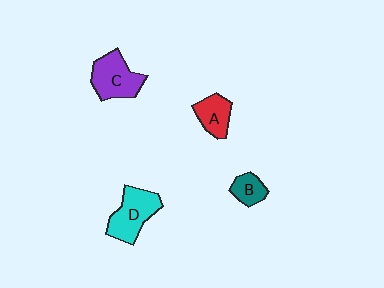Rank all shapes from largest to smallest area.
From largest to smallest: D (cyan), C (purple), A (red), B (teal).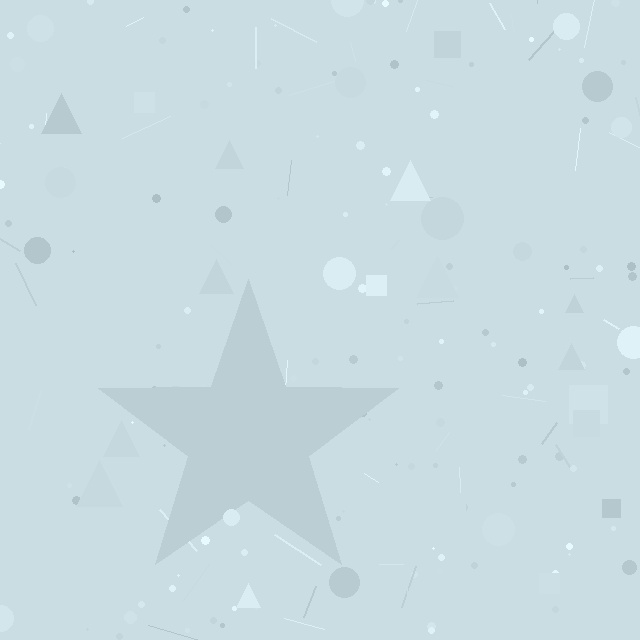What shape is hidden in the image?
A star is hidden in the image.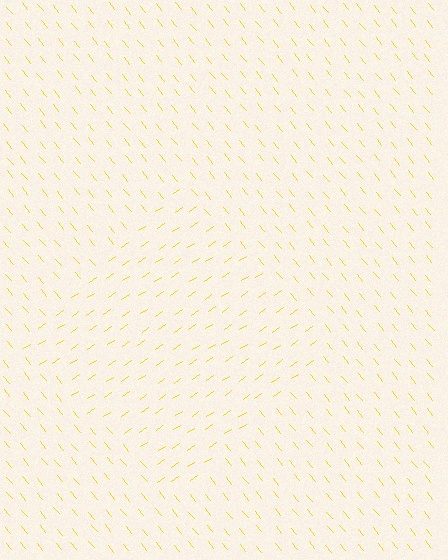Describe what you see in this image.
The image is filled with small yellow line segments. A diamond region in the image has lines oriented differently from the surrounding lines, creating a visible texture boundary.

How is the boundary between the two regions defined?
The boundary is defined purely by a change in line orientation (approximately 85 degrees difference). All lines are the same color and thickness.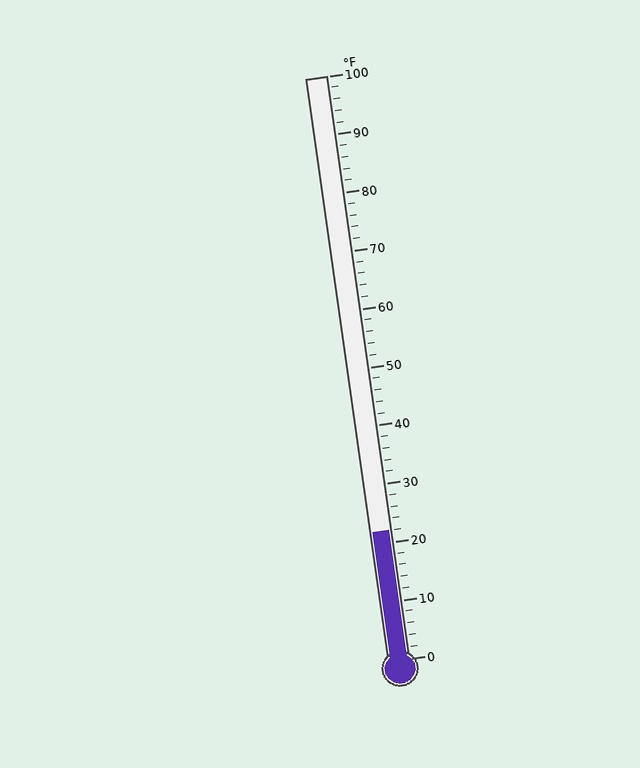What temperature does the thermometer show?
The thermometer shows approximately 22°F.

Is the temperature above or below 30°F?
The temperature is below 30°F.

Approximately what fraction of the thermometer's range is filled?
The thermometer is filled to approximately 20% of its range.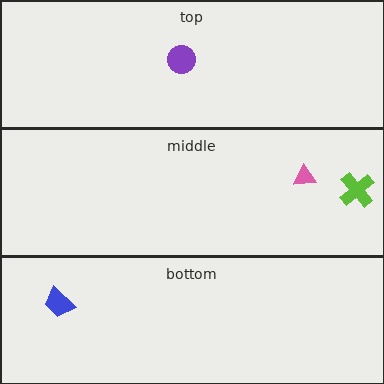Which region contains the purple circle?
The top region.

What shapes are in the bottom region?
The blue trapezoid.